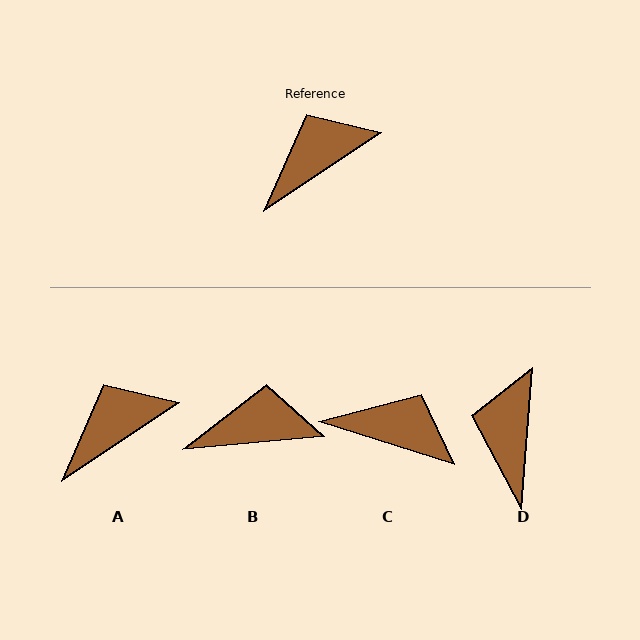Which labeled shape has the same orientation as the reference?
A.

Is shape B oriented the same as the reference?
No, it is off by about 29 degrees.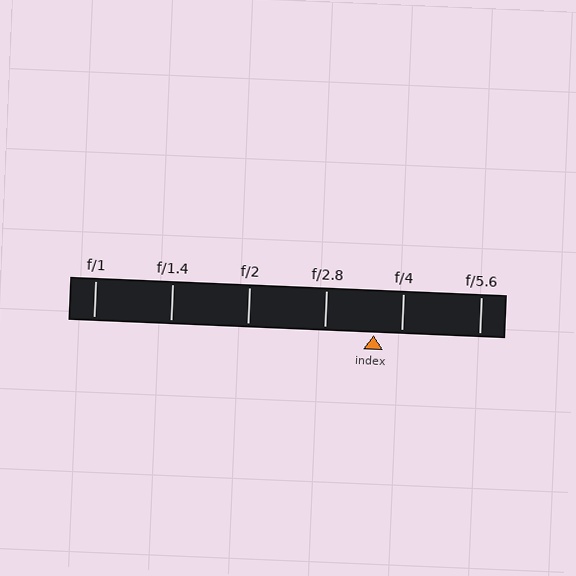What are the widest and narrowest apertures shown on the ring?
The widest aperture shown is f/1 and the narrowest is f/5.6.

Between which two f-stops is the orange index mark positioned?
The index mark is between f/2.8 and f/4.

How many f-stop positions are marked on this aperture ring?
There are 6 f-stop positions marked.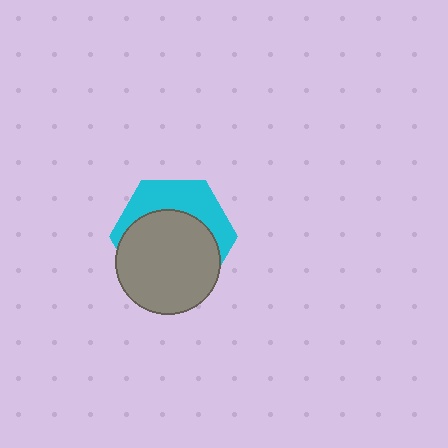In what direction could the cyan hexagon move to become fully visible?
The cyan hexagon could move up. That would shift it out from behind the gray circle entirely.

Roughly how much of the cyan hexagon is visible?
A small part of it is visible (roughly 38%).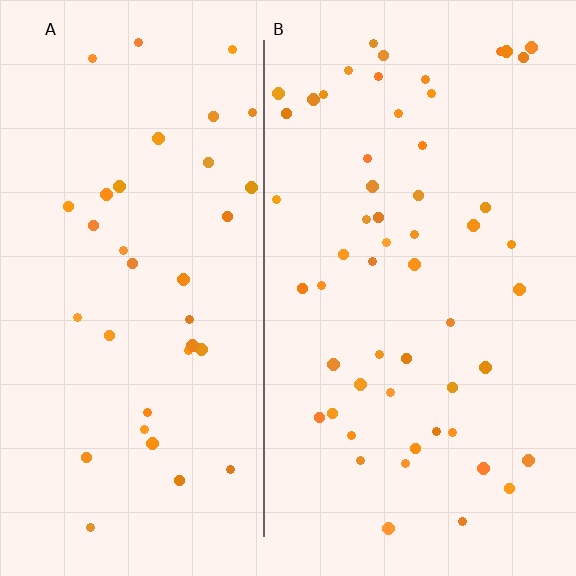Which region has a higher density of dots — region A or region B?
B (the right).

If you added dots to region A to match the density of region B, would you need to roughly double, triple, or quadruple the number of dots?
Approximately double.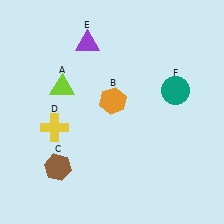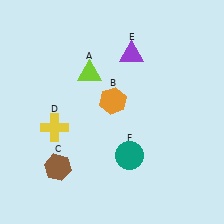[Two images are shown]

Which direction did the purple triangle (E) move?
The purple triangle (E) moved right.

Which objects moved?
The objects that moved are: the lime triangle (A), the purple triangle (E), the teal circle (F).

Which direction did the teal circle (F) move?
The teal circle (F) moved down.